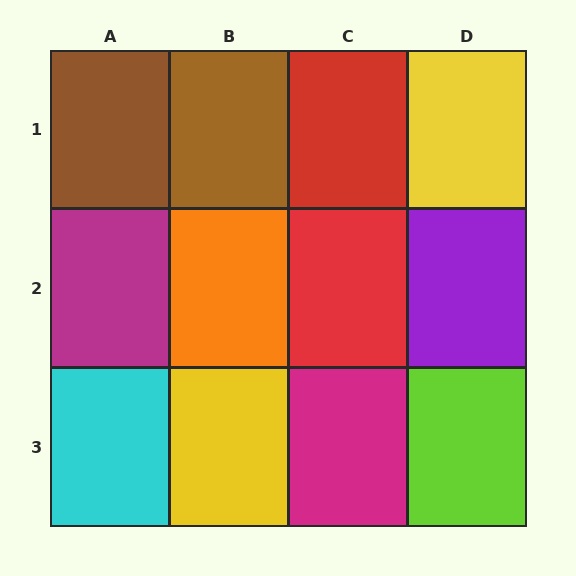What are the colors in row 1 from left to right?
Brown, brown, red, yellow.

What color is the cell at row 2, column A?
Magenta.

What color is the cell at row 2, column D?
Purple.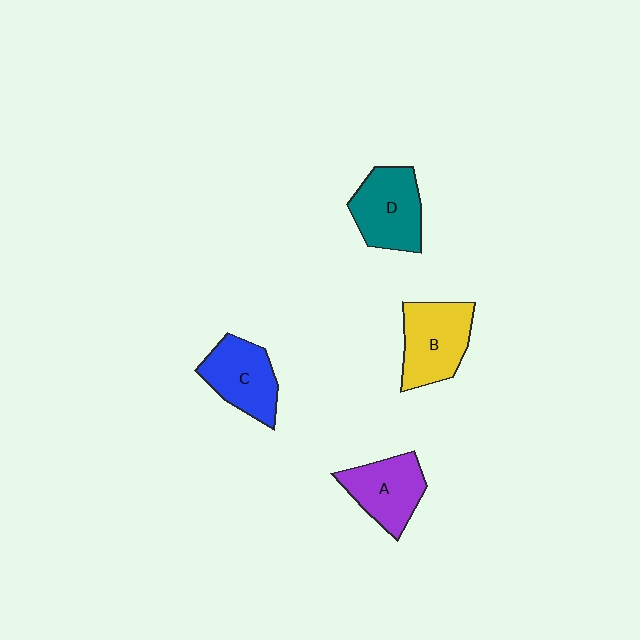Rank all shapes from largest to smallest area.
From largest to smallest: B (yellow), D (teal), C (blue), A (purple).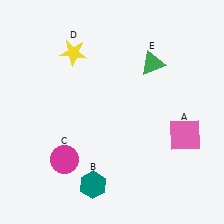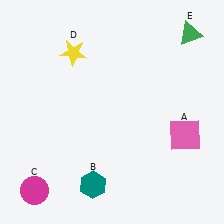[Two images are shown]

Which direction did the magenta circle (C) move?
The magenta circle (C) moved down.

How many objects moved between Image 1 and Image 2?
2 objects moved between the two images.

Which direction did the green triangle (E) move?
The green triangle (E) moved right.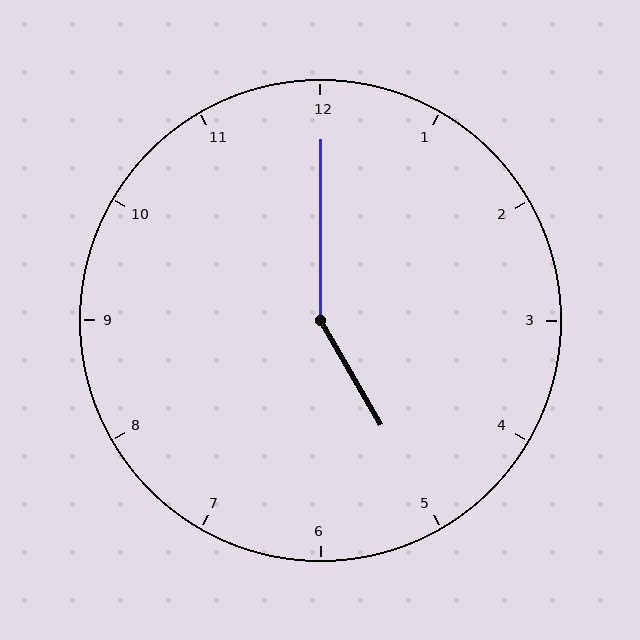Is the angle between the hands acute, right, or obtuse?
It is obtuse.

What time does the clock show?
5:00.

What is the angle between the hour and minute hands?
Approximately 150 degrees.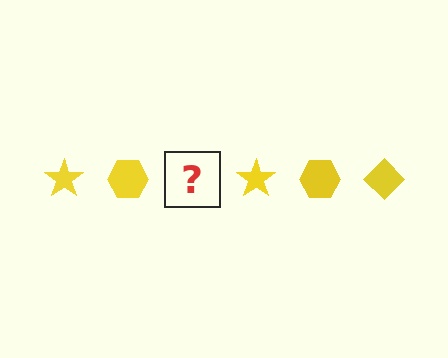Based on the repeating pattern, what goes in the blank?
The blank should be a yellow diamond.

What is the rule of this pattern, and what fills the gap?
The rule is that the pattern cycles through star, hexagon, diamond shapes in yellow. The gap should be filled with a yellow diamond.